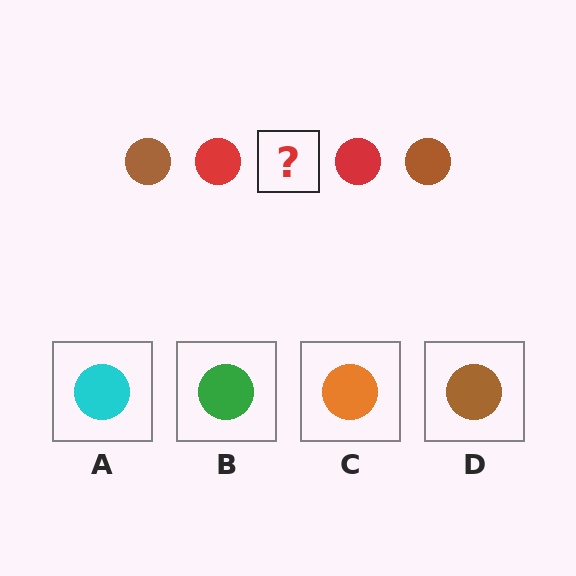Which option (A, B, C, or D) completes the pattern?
D.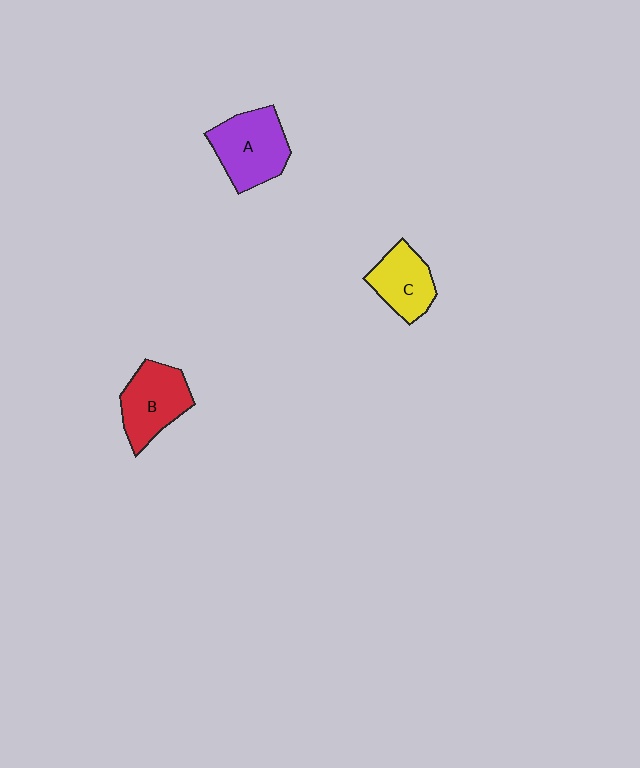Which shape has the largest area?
Shape A (purple).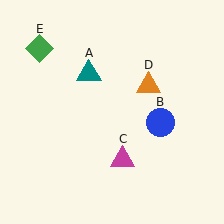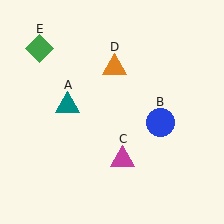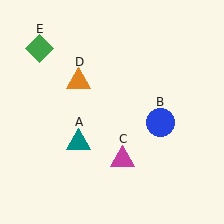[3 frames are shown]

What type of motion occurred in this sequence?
The teal triangle (object A), orange triangle (object D) rotated counterclockwise around the center of the scene.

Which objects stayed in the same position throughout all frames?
Blue circle (object B) and magenta triangle (object C) and green diamond (object E) remained stationary.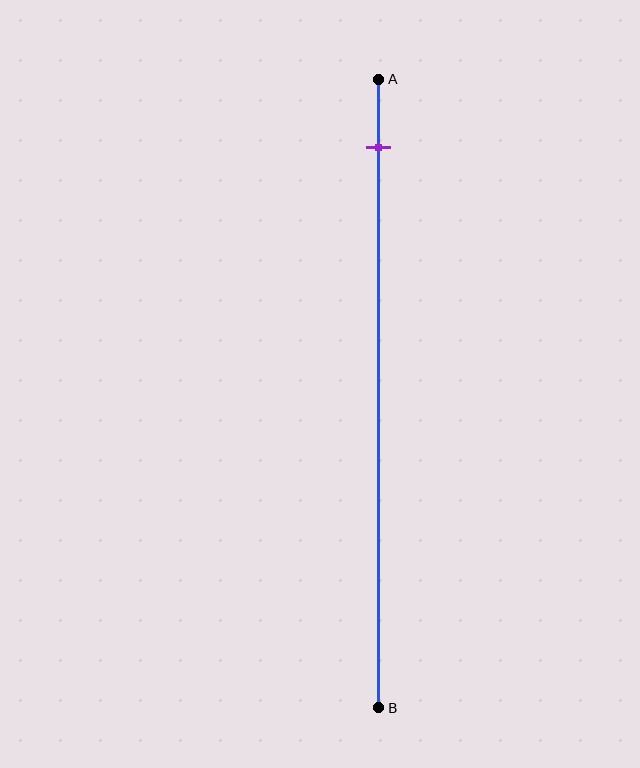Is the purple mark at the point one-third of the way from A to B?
No, the mark is at about 10% from A, not at the 33% one-third point.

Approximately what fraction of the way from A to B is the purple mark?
The purple mark is approximately 10% of the way from A to B.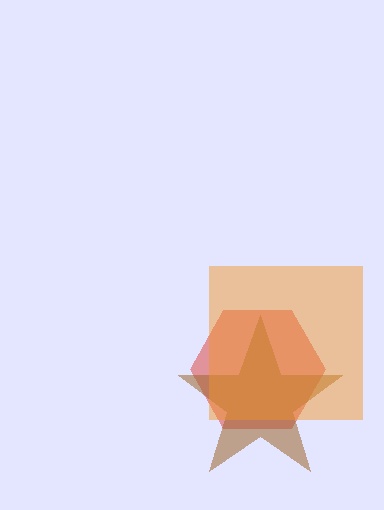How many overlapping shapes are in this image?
There are 3 overlapping shapes in the image.